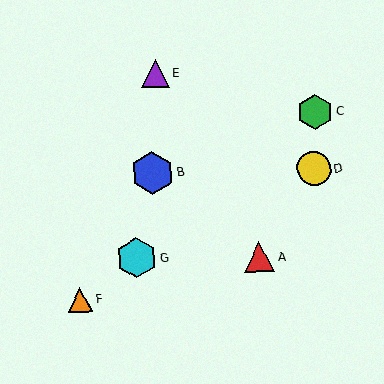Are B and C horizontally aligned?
No, B is at y≈173 and C is at y≈112.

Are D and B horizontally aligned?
Yes, both are at y≈169.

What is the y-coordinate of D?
Object D is at y≈169.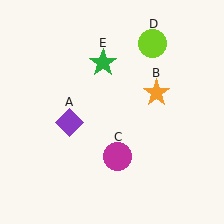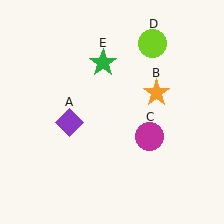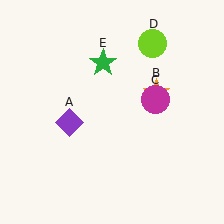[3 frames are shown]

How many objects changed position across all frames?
1 object changed position: magenta circle (object C).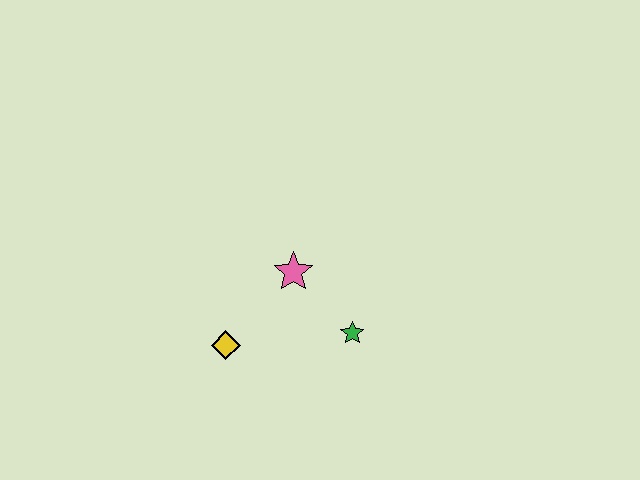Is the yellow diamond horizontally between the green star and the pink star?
No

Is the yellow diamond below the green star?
Yes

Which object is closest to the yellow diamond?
The pink star is closest to the yellow diamond.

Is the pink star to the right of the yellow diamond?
Yes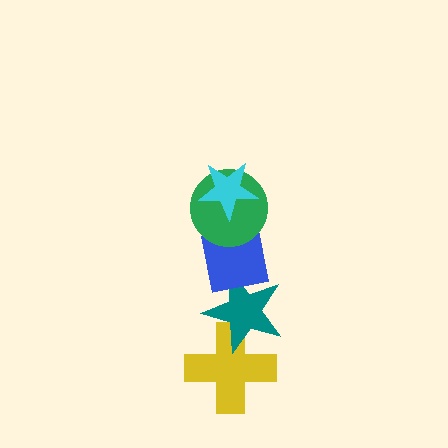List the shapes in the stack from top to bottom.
From top to bottom: the cyan star, the green circle, the blue square, the teal star, the yellow cross.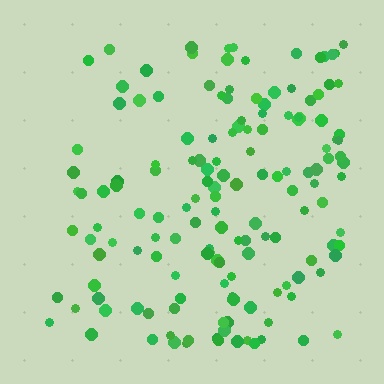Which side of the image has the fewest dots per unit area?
The left.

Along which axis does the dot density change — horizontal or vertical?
Horizontal.